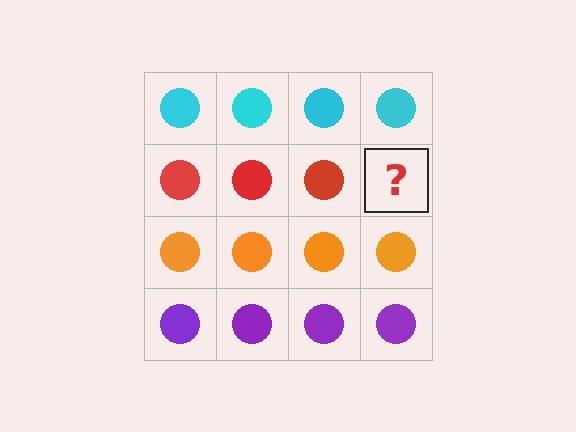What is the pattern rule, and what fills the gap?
The rule is that each row has a consistent color. The gap should be filled with a red circle.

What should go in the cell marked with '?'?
The missing cell should contain a red circle.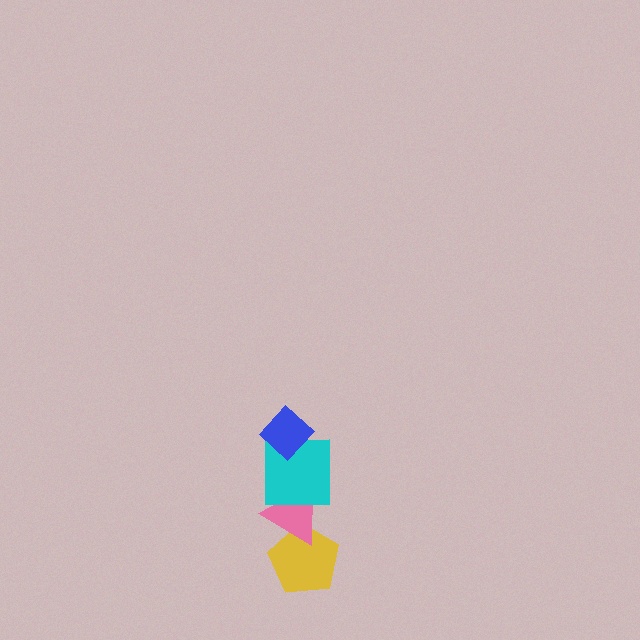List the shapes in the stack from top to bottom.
From top to bottom: the blue diamond, the cyan square, the pink triangle, the yellow pentagon.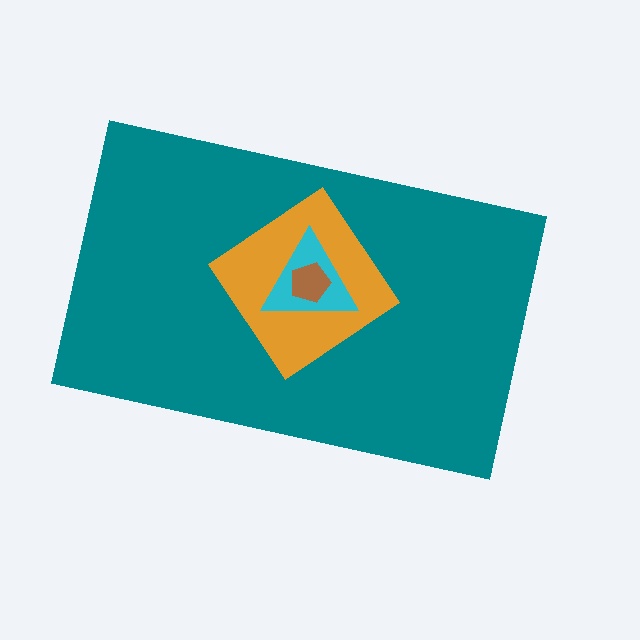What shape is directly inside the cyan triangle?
The brown pentagon.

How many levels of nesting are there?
4.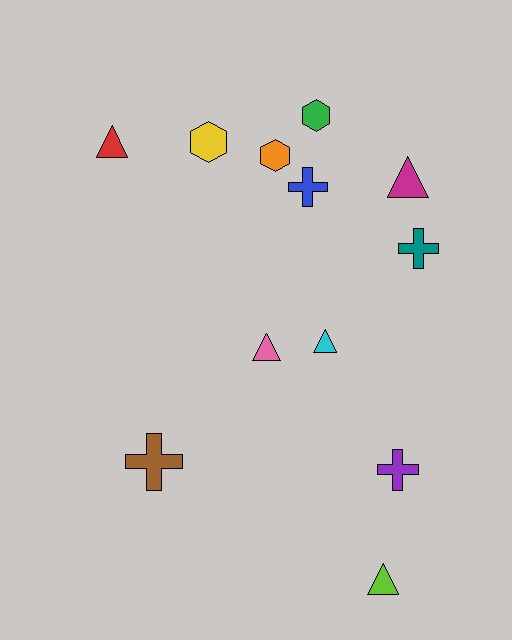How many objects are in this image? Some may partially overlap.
There are 12 objects.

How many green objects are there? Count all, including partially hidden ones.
There is 1 green object.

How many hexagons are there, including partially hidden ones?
There are 3 hexagons.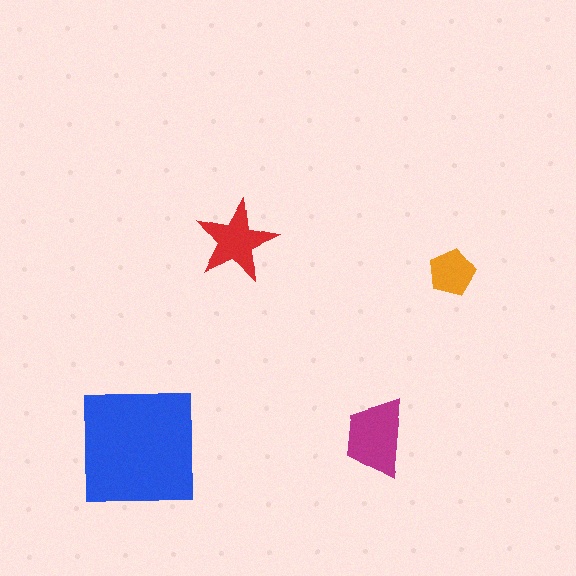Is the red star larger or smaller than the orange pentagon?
Larger.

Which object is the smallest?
The orange pentagon.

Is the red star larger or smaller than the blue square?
Smaller.